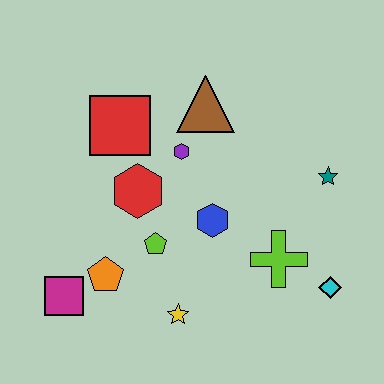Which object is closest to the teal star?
The lime cross is closest to the teal star.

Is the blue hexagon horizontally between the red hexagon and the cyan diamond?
Yes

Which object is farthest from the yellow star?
The brown triangle is farthest from the yellow star.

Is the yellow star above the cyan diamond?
No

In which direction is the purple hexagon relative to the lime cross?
The purple hexagon is above the lime cross.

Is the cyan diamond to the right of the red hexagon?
Yes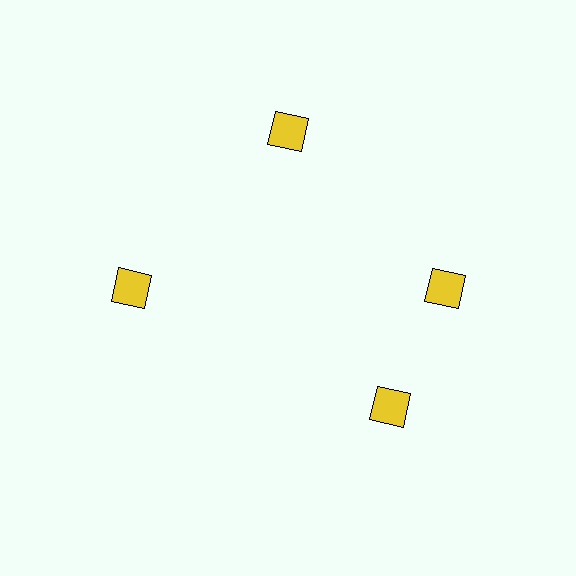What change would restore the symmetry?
The symmetry would be restored by rotating it back into even spacing with its neighbors so that all 4 diamonds sit at equal angles and equal distance from the center.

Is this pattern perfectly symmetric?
No. The 4 yellow diamonds are arranged in a ring, but one element near the 6 o'clock position is rotated out of alignment along the ring, breaking the 4-fold rotational symmetry.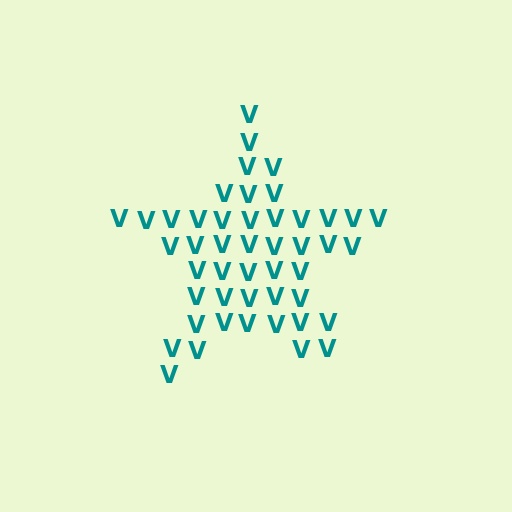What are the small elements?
The small elements are letter V's.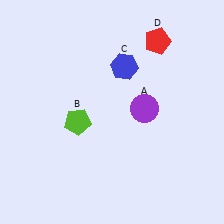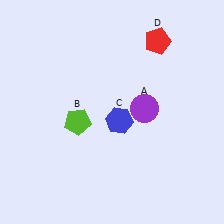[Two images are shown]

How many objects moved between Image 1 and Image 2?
1 object moved between the two images.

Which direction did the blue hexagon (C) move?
The blue hexagon (C) moved down.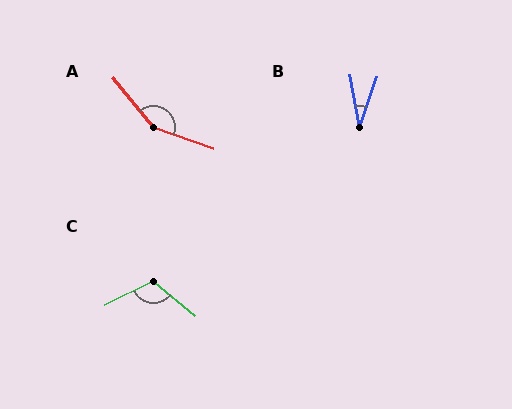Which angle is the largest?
A, at approximately 148 degrees.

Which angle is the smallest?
B, at approximately 29 degrees.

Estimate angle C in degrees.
Approximately 115 degrees.